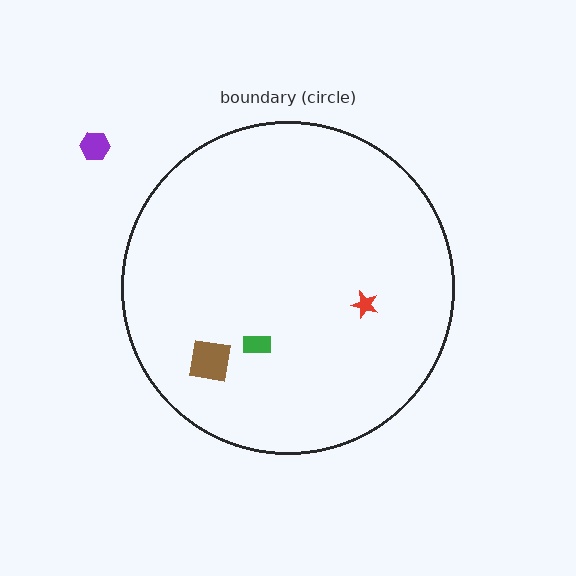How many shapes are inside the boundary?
3 inside, 1 outside.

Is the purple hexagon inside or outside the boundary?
Outside.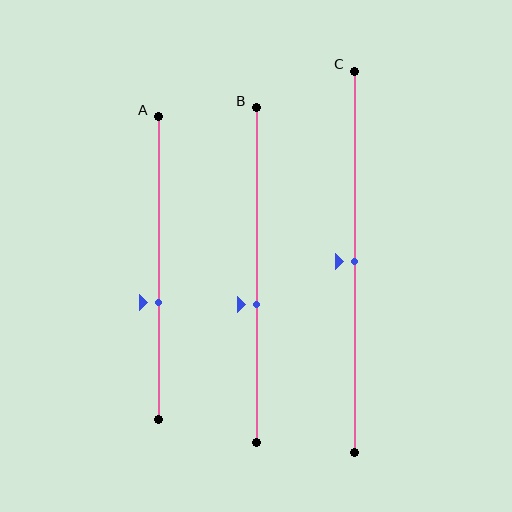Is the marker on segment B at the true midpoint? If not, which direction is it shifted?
No, the marker on segment B is shifted downward by about 9% of the segment length.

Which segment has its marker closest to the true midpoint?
Segment C has its marker closest to the true midpoint.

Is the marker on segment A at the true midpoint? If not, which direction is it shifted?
No, the marker on segment A is shifted downward by about 11% of the segment length.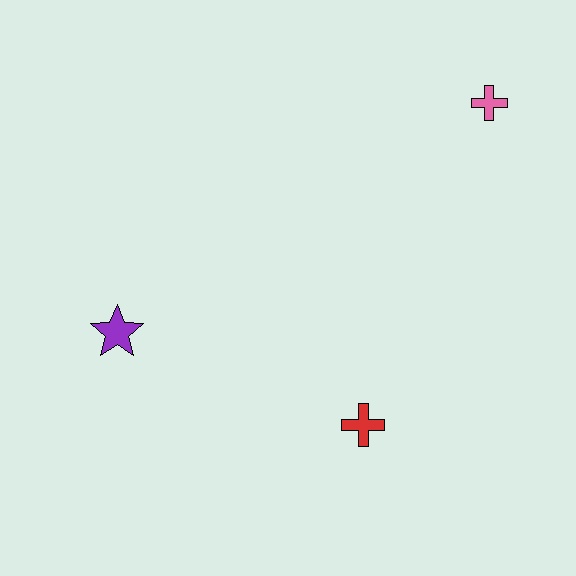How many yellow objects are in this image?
There are no yellow objects.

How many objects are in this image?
There are 3 objects.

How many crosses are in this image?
There are 2 crosses.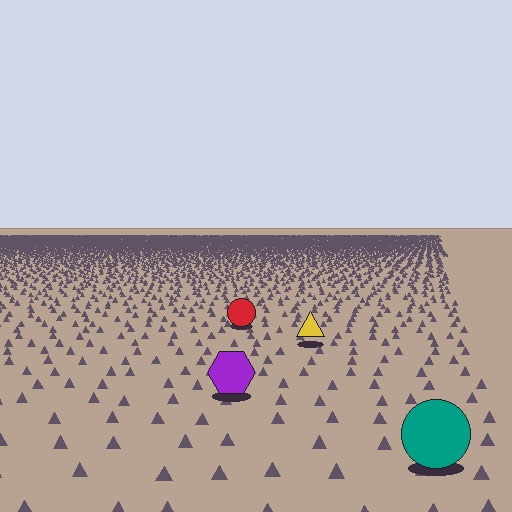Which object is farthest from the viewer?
The red circle is farthest from the viewer. It appears smaller and the ground texture around it is denser.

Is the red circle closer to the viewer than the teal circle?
No. The teal circle is closer — you can tell from the texture gradient: the ground texture is coarser near it.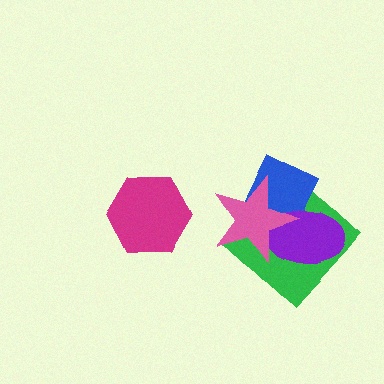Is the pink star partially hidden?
No, no other shape covers it.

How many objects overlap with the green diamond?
3 objects overlap with the green diamond.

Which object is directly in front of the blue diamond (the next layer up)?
The purple ellipse is directly in front of the blue diamond.